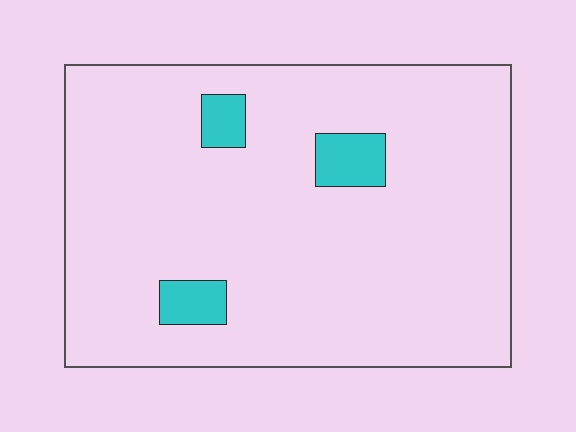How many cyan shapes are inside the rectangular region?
3.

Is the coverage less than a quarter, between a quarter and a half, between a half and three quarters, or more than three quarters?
Less than a quarter.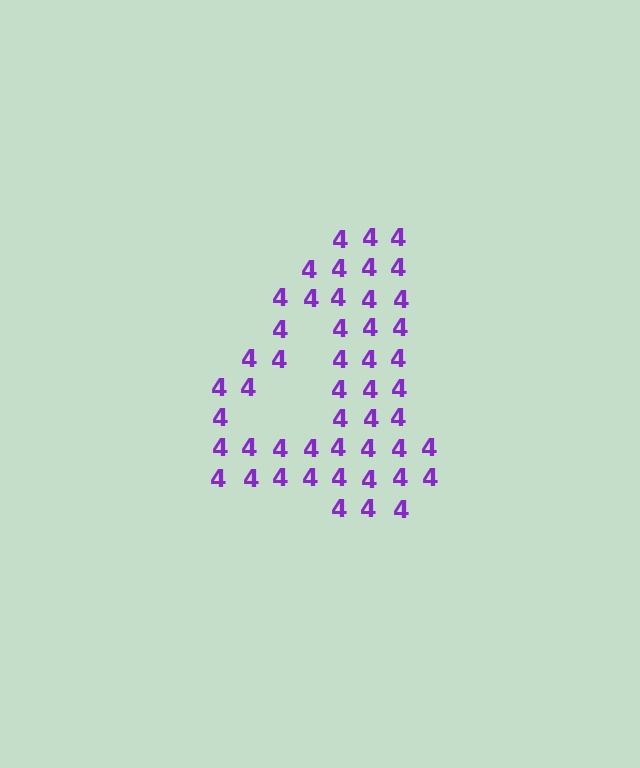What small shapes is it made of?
It is made of small digit 4's.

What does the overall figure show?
The overall figure shows the digit 4.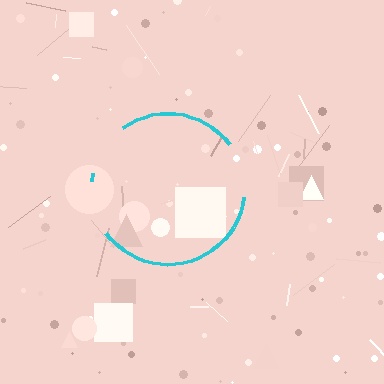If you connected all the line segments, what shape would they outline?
They would outline a circle.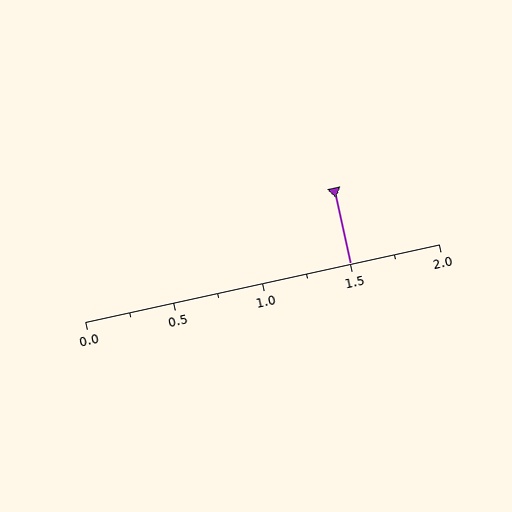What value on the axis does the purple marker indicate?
The marker indicates approximately 1.5.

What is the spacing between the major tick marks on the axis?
The major ticks are spaced 0.5 apart.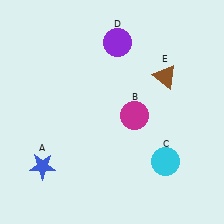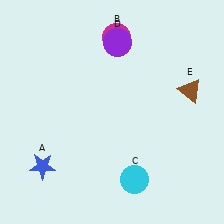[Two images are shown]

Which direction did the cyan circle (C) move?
The cyan circle (C) moved left.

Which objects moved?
The objects that moved are: the magenta circle (B), the cyan circle (C), the brown triangle (E).